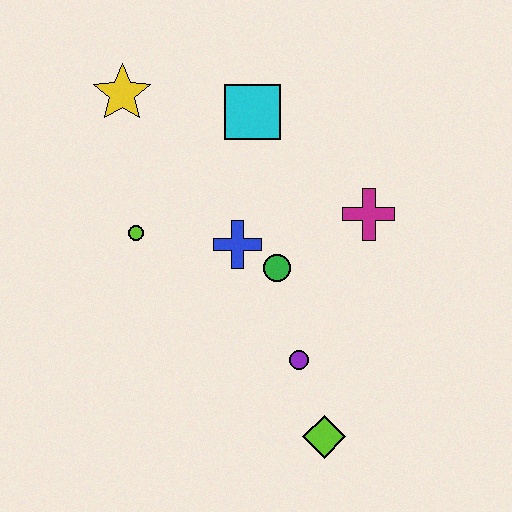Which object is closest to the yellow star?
The cyan square is closest to the yellow star.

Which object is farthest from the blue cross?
The lime diamond is farthest from the blue cross.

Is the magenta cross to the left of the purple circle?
No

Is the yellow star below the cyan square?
No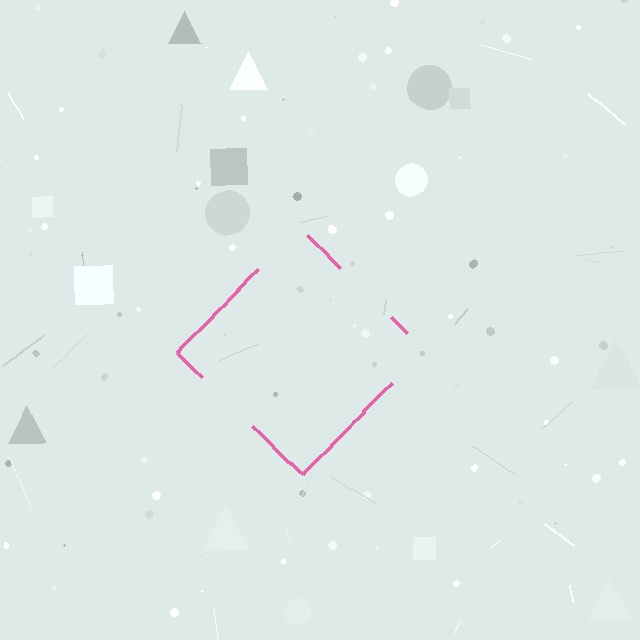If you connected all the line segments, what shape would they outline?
They would outline a diamond.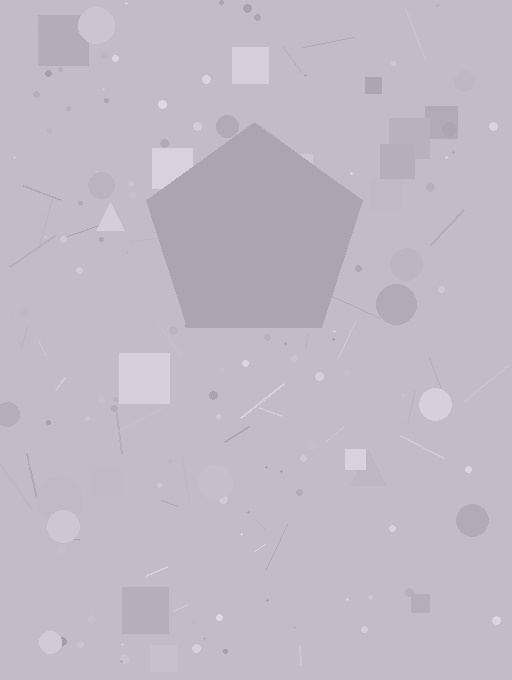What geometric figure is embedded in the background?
A pentagon is embedded in the background.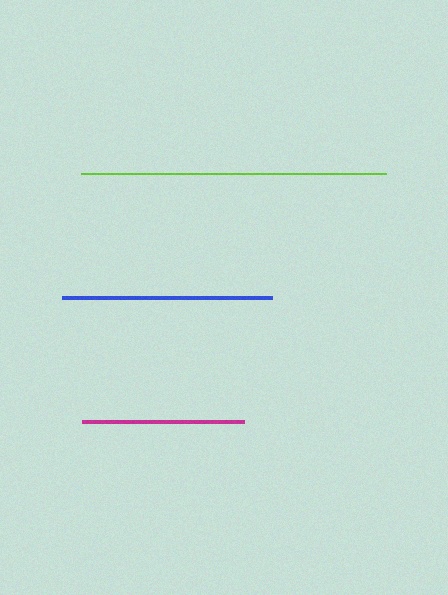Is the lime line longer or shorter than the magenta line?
The lime line is longer than the magenta line.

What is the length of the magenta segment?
The magenta segment is approximately 162 pixels long.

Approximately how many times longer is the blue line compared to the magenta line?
The blue line is approximately 1.3 times the length of the magenta line.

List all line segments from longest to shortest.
From longest to shortest: lime, blue, magenta.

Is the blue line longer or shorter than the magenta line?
The blue line is longer than the magenta line.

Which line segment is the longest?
The lime line is the longest at approximately 305 pixels.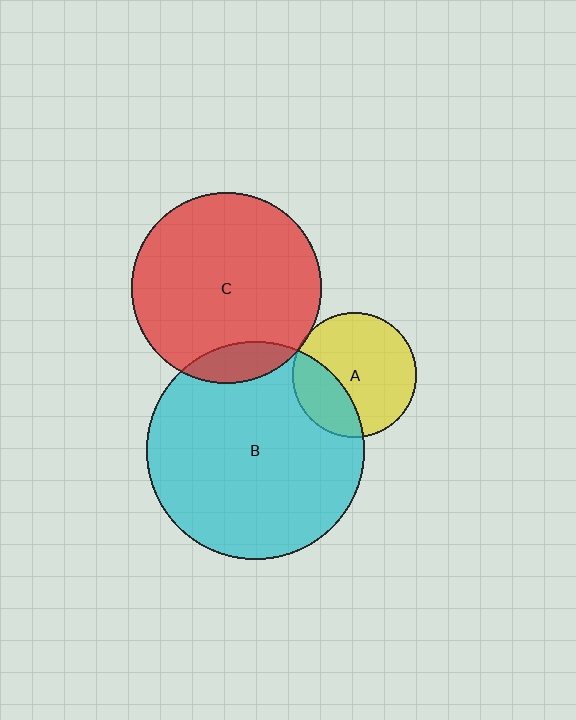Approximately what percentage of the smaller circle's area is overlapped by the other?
Approximately 5%.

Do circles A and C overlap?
Yes.